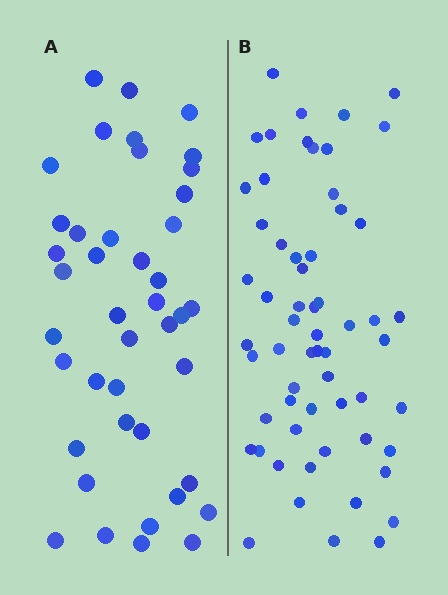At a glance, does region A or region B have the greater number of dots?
Region B (the right region) has more dots.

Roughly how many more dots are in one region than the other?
Region B has approximately 20 more dots than region A.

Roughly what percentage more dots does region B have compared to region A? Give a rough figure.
About 45% more.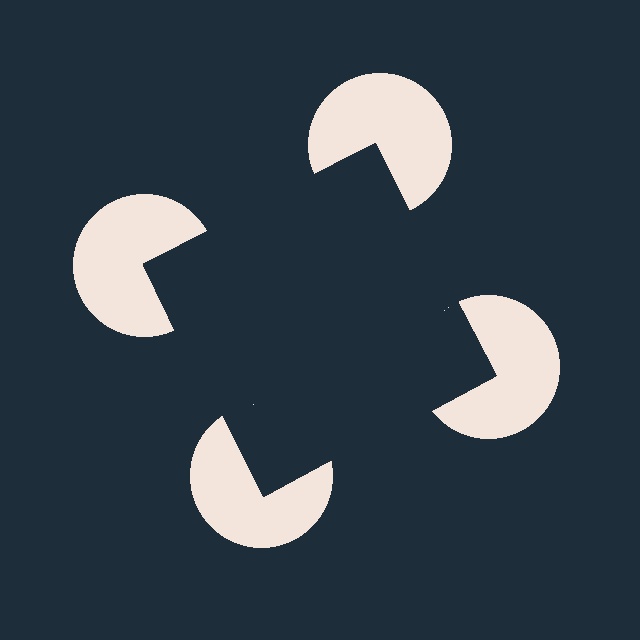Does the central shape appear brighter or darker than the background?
It typically appears slightly darker than the background, even though no actual brightness change is drawn.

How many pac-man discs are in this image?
There are 4 — one at each vertex of the illusory square.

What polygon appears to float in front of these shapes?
An illusory square — its edges are inferred from the aligned wedge cuts in the pac-man discs, not physically drawn.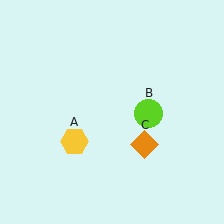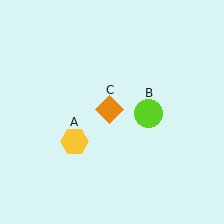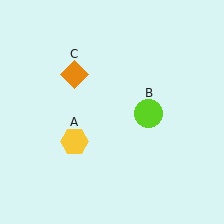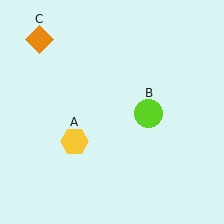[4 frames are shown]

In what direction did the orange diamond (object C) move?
The orange diamond (object C) moved up and to the left.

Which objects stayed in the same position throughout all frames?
Yellow hexagon (object A) and lime circle (object B) remained stationary.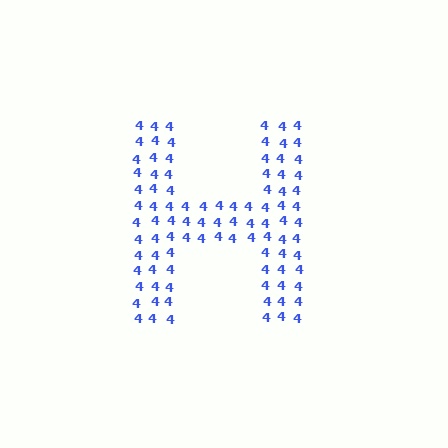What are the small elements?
The small elements are digit 4's.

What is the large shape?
The large shape is the letter H.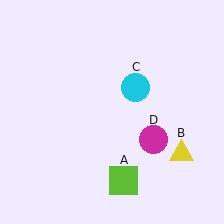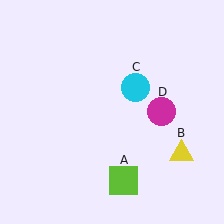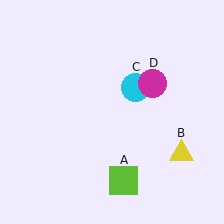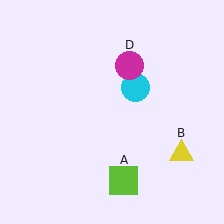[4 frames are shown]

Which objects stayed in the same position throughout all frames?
Lime square (object A) and yellow triangle (object B) and cyan circle (object C) remained stationary.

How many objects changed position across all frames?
1 object changed position: magenta circle (object D).